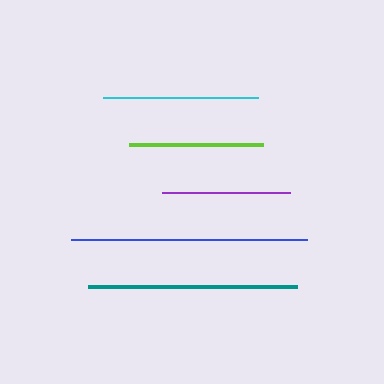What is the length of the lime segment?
The lime segment is approximately 133 pixels long.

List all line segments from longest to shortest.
From longest to shortest: blue, teal, cyan, lime, purple.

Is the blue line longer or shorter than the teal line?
The blue line is longer than the teal line.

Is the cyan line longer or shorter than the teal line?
The teal line is longer than the cyan line.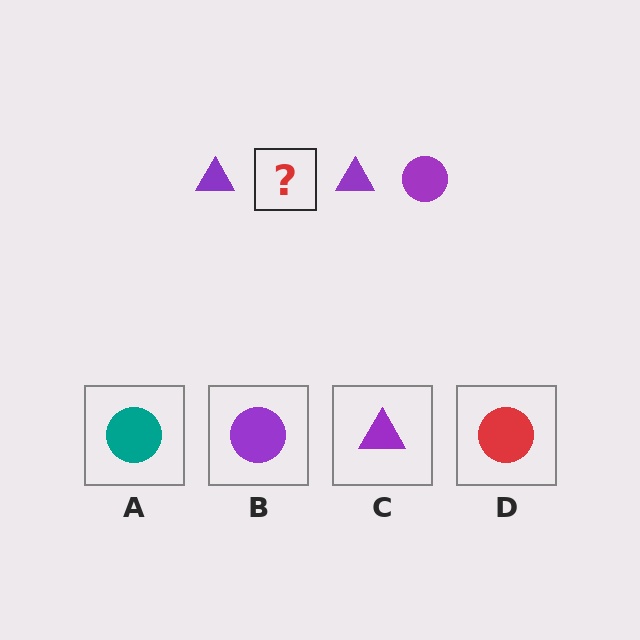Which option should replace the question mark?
Option B.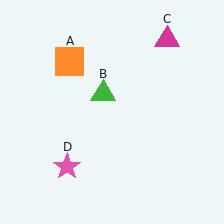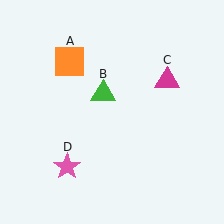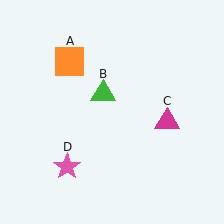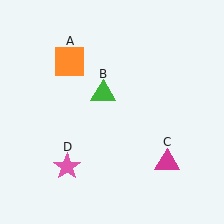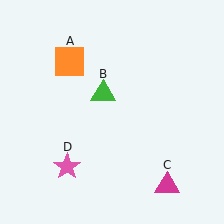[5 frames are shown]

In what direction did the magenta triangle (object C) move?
The magenta triangle (object C) moved down.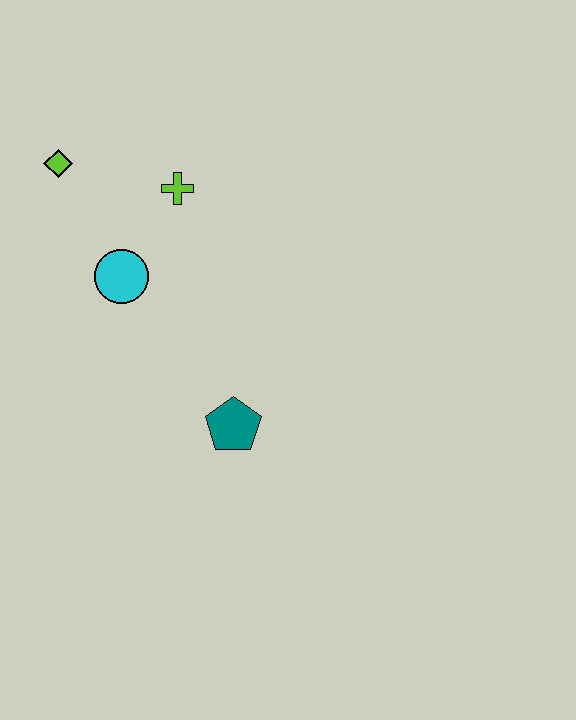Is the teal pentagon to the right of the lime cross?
Yes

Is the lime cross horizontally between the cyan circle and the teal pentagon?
Yes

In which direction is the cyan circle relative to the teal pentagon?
The cyan circle is above the teal pentagon.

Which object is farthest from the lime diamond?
The teal pentagon is farthest from the lime diamond.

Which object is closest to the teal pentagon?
The cyan circle is closest to the teal pentagon.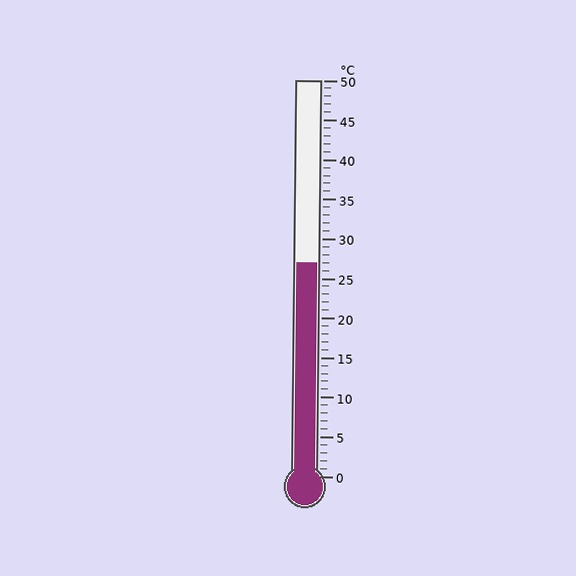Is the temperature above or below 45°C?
The temperature is below 45°C.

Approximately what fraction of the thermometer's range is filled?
The thermometer is filled to approximately 55% of its range.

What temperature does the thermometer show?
The thermometer shows approximately 27°C.